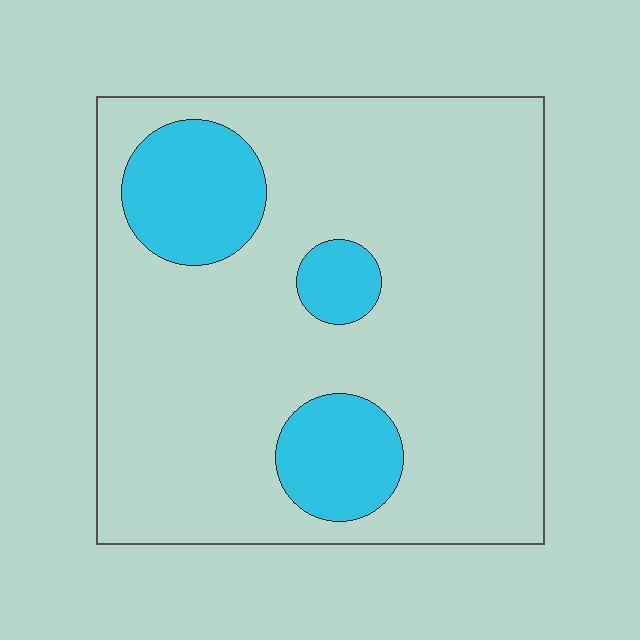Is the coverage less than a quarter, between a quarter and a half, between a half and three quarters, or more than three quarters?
Less than a quarter.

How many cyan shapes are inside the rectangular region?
3.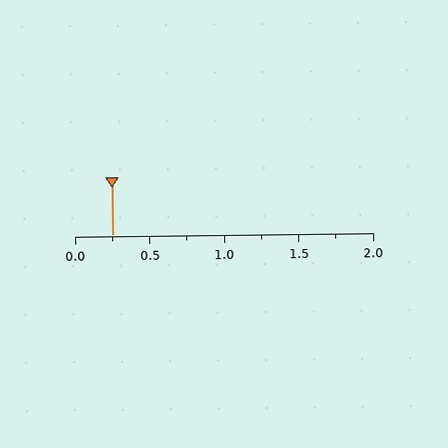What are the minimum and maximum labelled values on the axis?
The axis runs from 0.0 to 2.0.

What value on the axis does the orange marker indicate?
The marker indicates approximately 0.25.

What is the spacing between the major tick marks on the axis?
The major ticks are spaced 0.5 apart.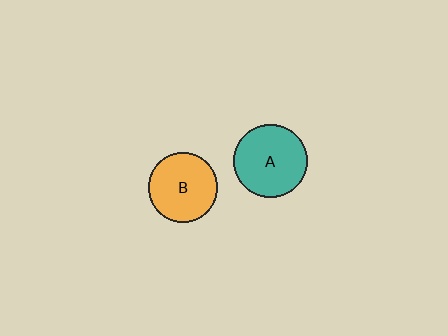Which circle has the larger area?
Circle A (teal).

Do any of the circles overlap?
No, none of the circles overlap.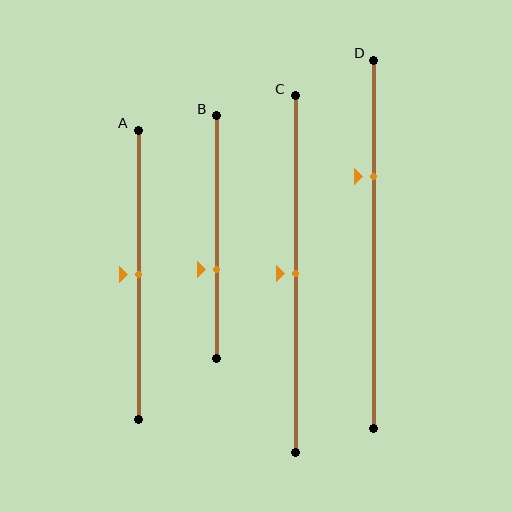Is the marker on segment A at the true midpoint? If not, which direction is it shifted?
Yes, the marker on segment A is at the true midpoint.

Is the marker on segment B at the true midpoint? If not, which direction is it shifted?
No, the marker on segment B is shifted downward by about 13% of the segment length.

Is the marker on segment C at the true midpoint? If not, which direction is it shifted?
Yes, the marker on segment C is at the true midpoint.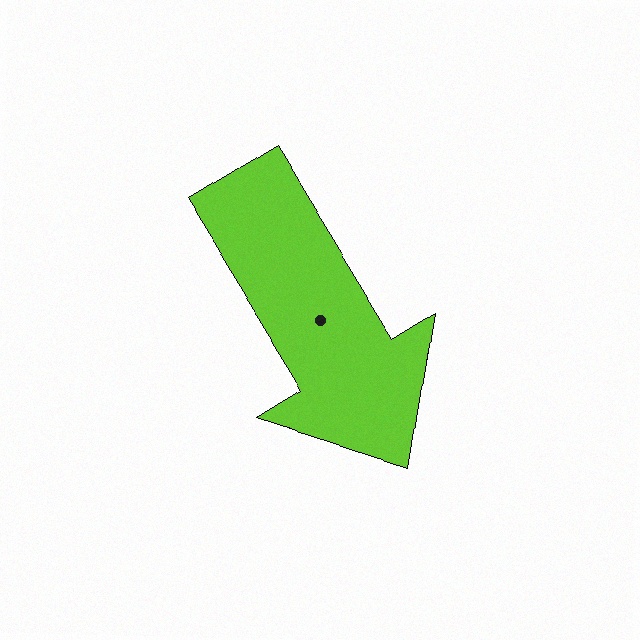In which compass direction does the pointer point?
Southeast.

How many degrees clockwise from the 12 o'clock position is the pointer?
Approximately 148 degrees.